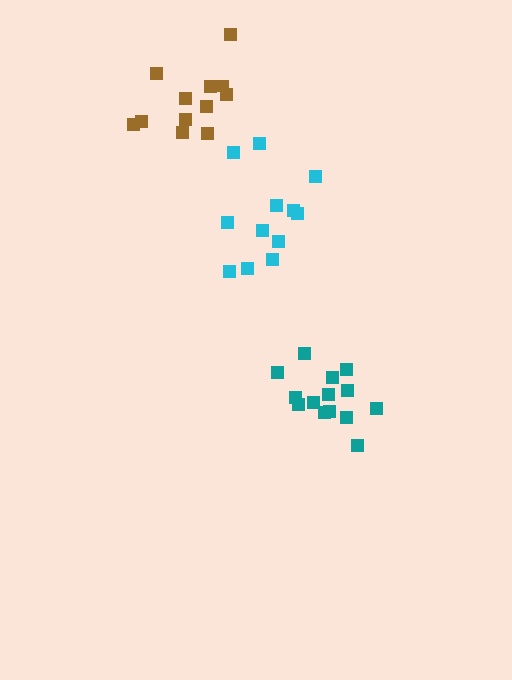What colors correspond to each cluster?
The clusters are colored: teal, brown, cyan.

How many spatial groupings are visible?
There are 3 spatial groupings.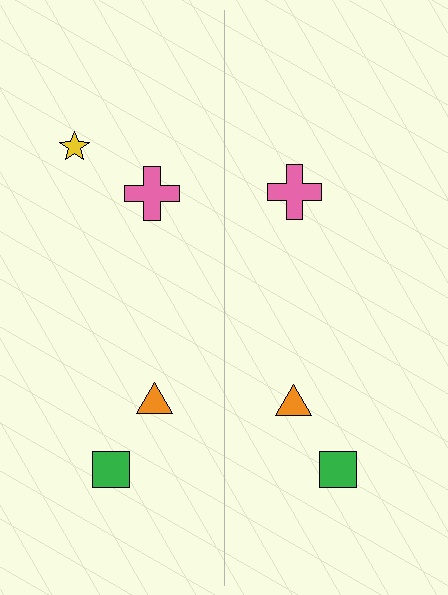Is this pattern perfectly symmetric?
No, the pattern is not perfectly symmetric. A yellow star is missing from the right side.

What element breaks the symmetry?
A yellow star is missing from the right side.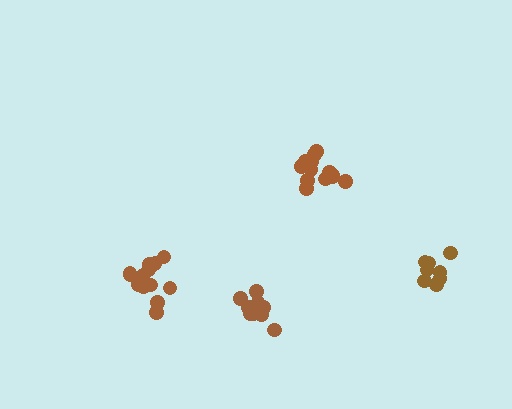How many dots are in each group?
Group 1: 14 dots, Group 2: 14 dots, Group 3: 10 dots, Group 4: 8 dots (46 total).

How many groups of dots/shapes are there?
There are 4 groups.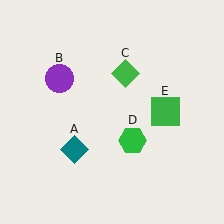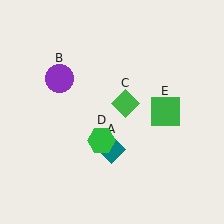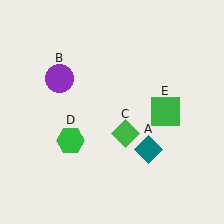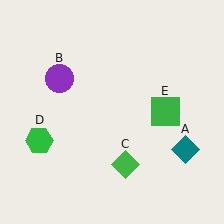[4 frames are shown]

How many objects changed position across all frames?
3 objects changed position: teal diamond (object A), green diamond (object C), green hexagon (object D).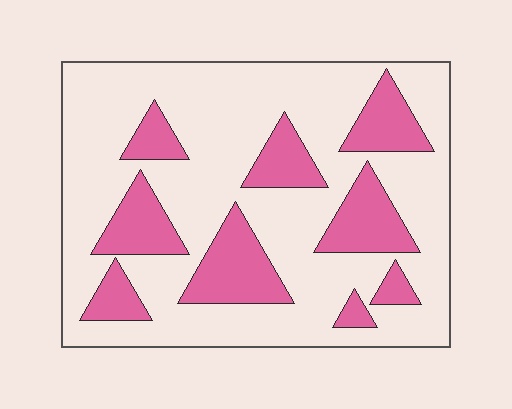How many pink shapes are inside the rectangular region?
9.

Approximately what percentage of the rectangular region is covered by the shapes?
Approximately 25%.